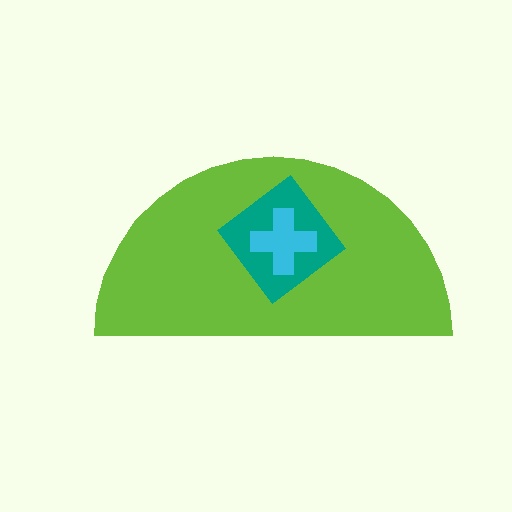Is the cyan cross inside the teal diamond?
Yes.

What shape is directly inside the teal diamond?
The cyan cross.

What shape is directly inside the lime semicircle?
The teal diamond.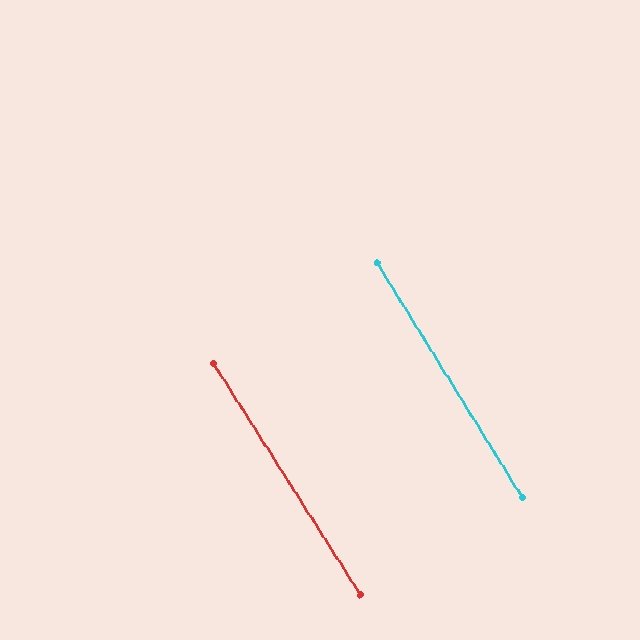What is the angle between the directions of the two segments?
Approximately 1 degree.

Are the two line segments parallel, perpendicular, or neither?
Parallel — their directions differ by only 0.7°.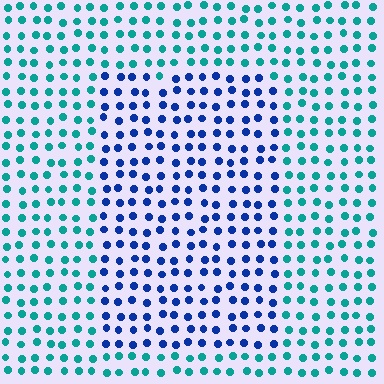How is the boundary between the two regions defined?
The boundary is defined purely by a slight shift in hue (about 49 degrees). Spacing, size, and orientation are identical on both sides.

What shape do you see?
I see a rectangle.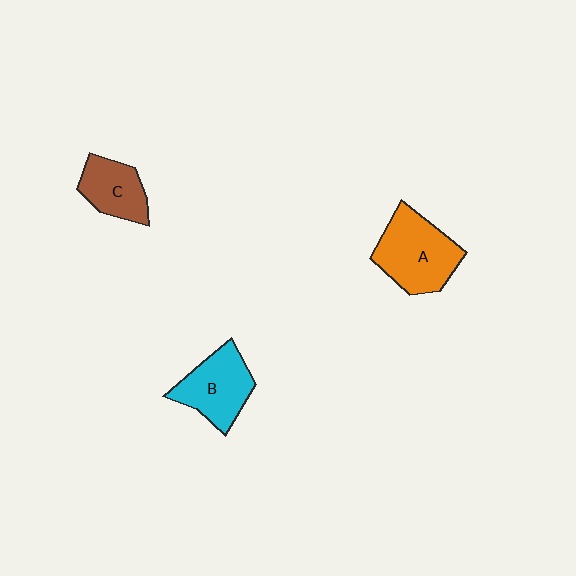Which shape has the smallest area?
Shape C (brown).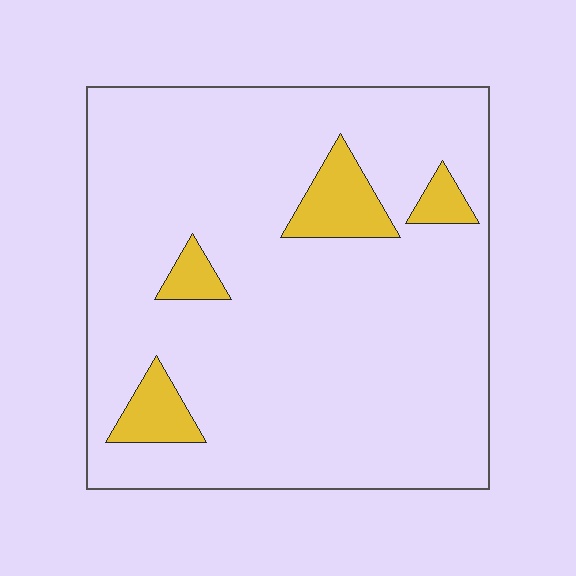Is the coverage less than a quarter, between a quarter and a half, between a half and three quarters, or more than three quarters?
Less than a quarter.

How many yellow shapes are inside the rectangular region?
4.